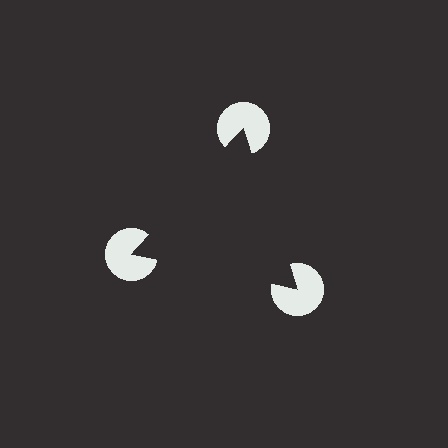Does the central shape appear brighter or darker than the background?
It typically appears slightly darker than the background, even though no actual brightness change is drawn.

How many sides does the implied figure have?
3 sides.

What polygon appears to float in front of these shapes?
An illusory triangle — its edges are inferred from the aligned wedge cuts in the pac-man discs, not physically drawn.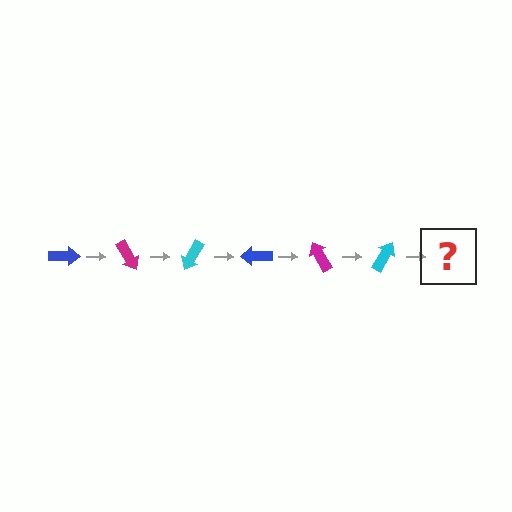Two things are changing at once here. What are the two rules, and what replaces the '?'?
The two rules are that it rotates 60 degrees each step and the color cycles through blue, magenta, and cyan. The '?' should be a blue arrow, rotated 360 degrees from the start.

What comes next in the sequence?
The next element should be a blue arrow, rotated 360 degrees from the start.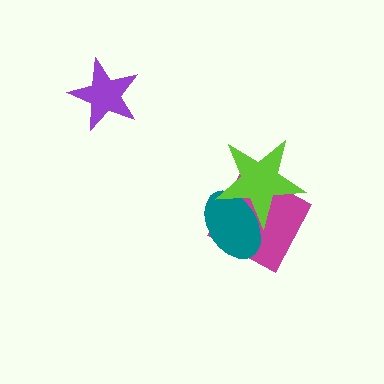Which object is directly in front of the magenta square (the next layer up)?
The teal ellipse is directly in front of the magenta square.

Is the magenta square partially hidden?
Yes, it is partially covered by another shape.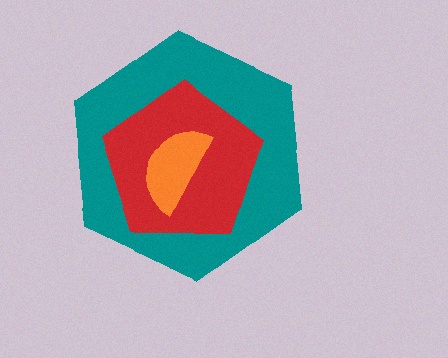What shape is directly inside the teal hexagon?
The red pentagon.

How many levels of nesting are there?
3.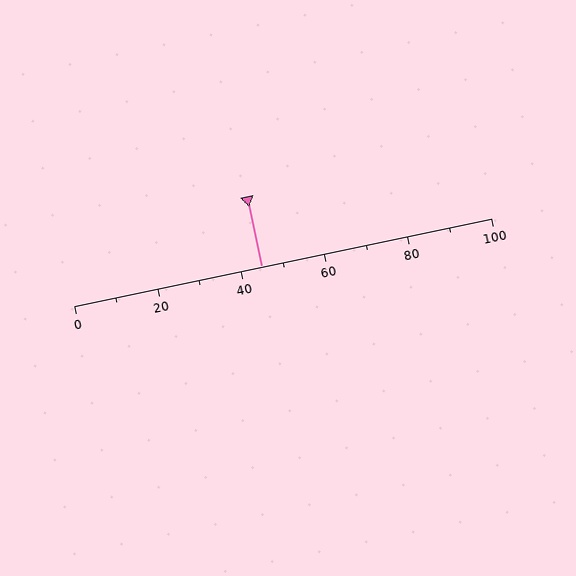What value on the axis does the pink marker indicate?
The marker indicates approximately 45.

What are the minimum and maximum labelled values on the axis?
The axis runs from 0 to 100.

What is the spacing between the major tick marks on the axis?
The major ticks are spaced 20 apart.